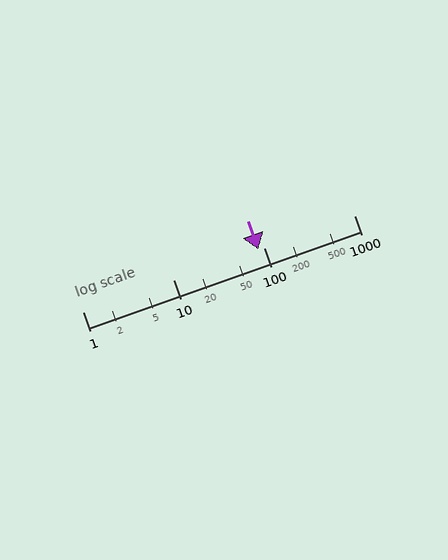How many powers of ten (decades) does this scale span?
The scale spans 3 decades, from 1 to 1000.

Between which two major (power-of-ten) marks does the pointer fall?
The pointer is between 10 and 100.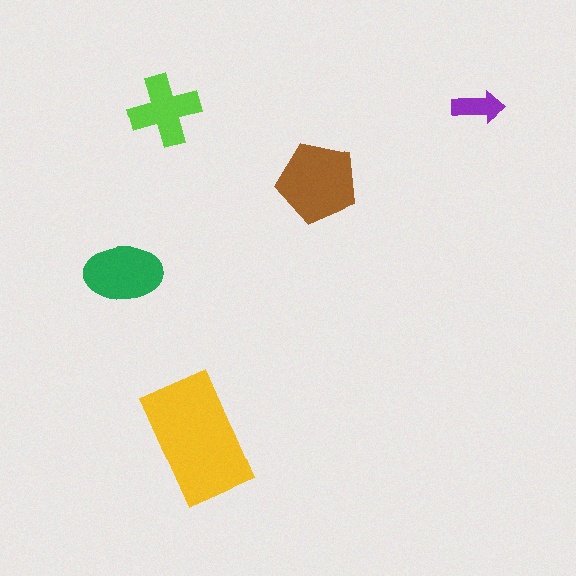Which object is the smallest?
The purple arrow.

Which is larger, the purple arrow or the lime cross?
The lime cross.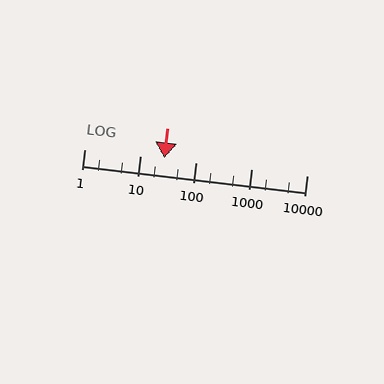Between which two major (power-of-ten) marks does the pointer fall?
The pointer is between 10 and 100.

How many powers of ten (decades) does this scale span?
The scale spans 4 decades, from 1 to 10000.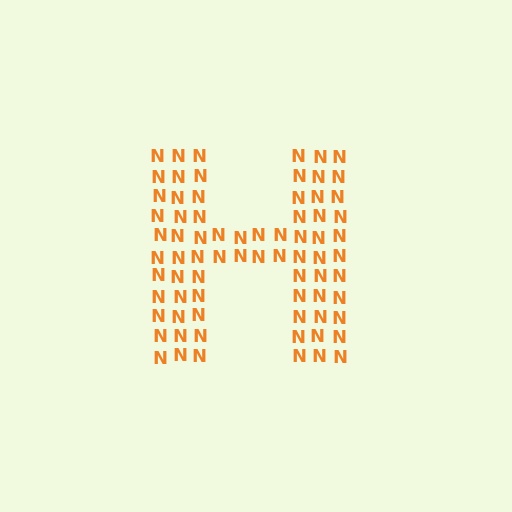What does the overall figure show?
The overall figure shows the letter H.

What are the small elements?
The small elements are letter N's.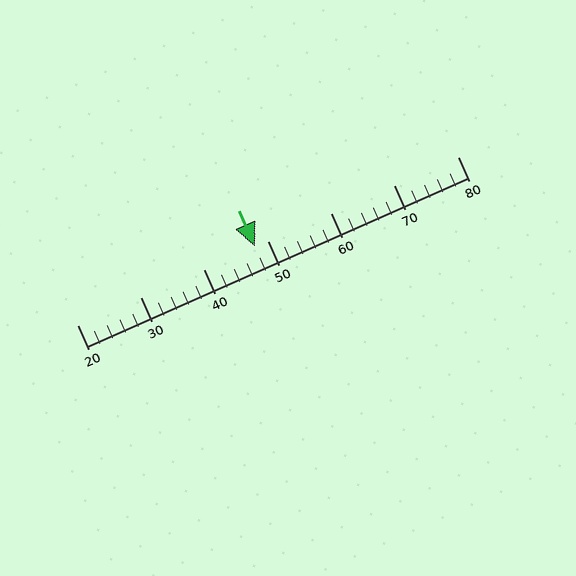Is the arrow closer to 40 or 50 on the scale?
The arrow is closer to 50.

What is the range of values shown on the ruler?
The ruler shows values from 20 to 80.